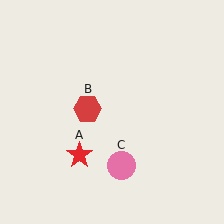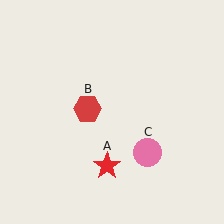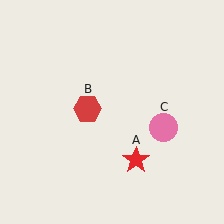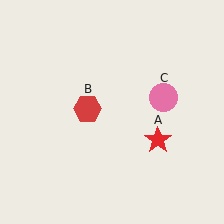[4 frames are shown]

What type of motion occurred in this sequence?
The red star (object A), pink circle (object C) rotated counterclockwise around the center of the scene.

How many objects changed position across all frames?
2 objects changed position: red star (object A), pink circle (object C).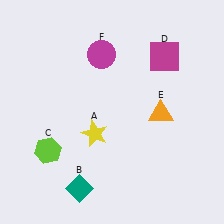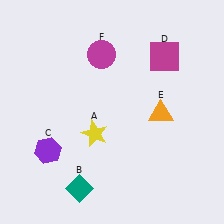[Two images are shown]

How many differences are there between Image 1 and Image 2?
There is 1 difference between the two images.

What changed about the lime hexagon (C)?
In Image 1, C is lime. In Image 2, it changed to purple.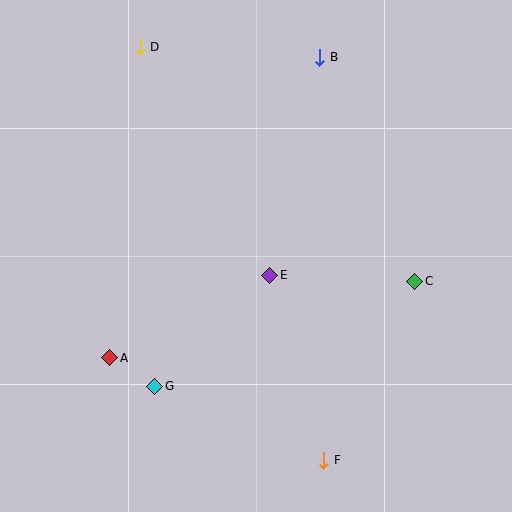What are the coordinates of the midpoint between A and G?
The midpoint between A and G is at (132, 372).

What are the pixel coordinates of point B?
Point B is at (320, 57).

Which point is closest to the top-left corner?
Point D is closest to the top-left corner.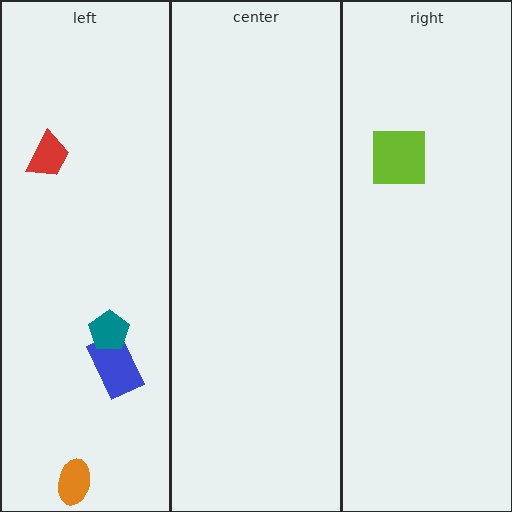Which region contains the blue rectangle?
The left region.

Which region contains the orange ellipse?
The left region.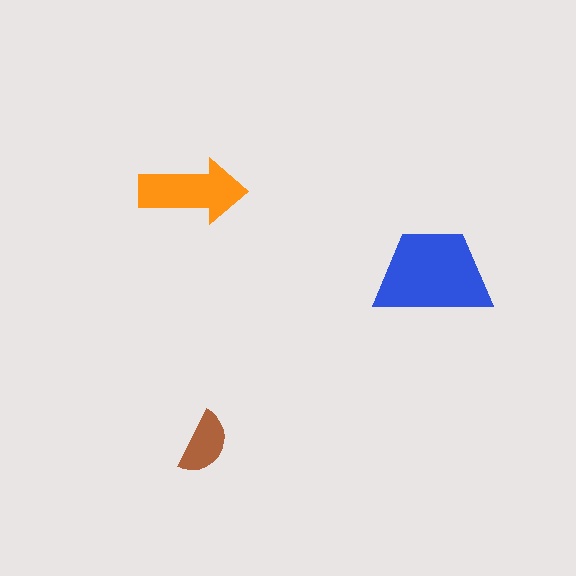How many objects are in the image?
There are 3 objects in the image.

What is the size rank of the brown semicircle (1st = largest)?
3rd.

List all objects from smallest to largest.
The brown semicircle, the orange arrow, the blue trapezoid.